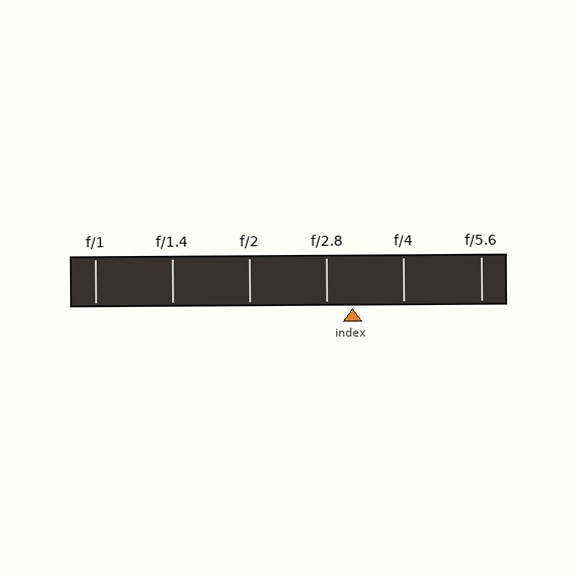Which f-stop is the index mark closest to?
The index mark is closest to f/2.8.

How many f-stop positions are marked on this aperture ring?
There are 6 f-stop positions marked.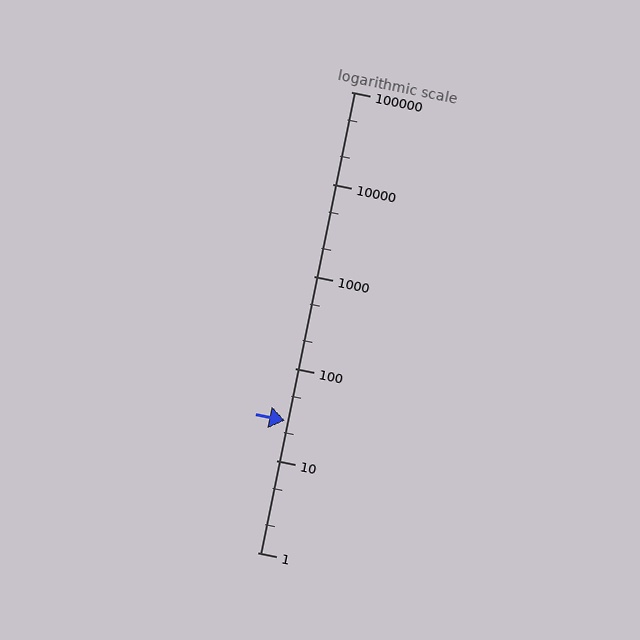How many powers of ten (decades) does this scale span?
The scale spans 5 decades, from 1 to 100000.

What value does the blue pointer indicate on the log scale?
The pointer indicates approximately 27.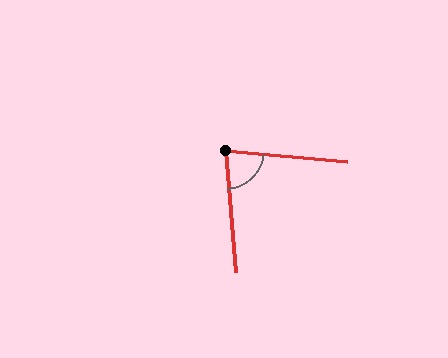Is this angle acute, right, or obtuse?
It is acute.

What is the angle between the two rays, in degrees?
Approximately 80 degrees.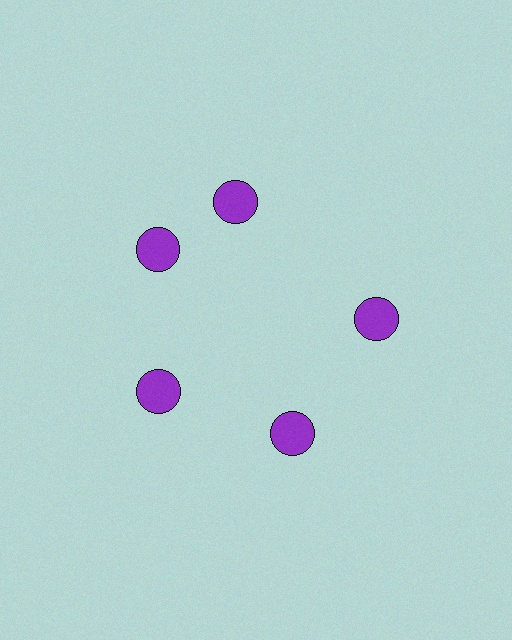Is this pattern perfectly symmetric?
No. The 5 purple circles are arranged in a ring, but one element near the 1 o'clock position is rotated out of alignment along the ring, breaking the 5-fold rotational symmetry.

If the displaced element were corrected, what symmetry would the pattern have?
It would have 5-fold rotational symmetry — the pattern would map onto itself every 72 degrees.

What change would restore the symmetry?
The symmetry would be restored by rotating it back into even spacing with its neighbors so that all 5 circles sit at equal angles and equal distance from the center.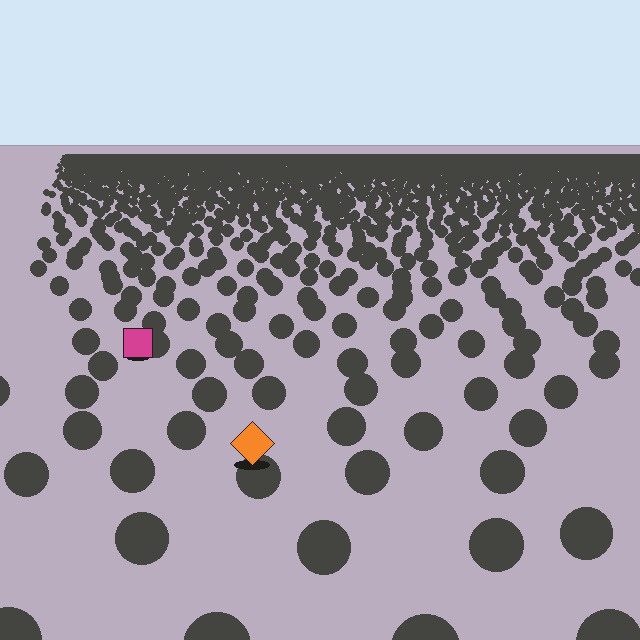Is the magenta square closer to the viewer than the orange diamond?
No. The orange diamond is closer — you can tell from the texture gradient: the ground texture is coarser near it.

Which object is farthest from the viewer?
The magenta square is farthest from the viewer. It appears smaller and the ground texture around it is denser.